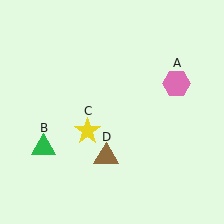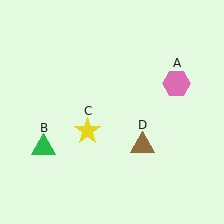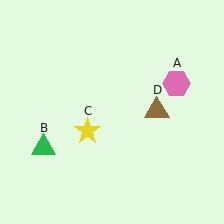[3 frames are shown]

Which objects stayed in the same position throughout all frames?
Pink hexagon (object A) and green triangle (object B) and yellow star (object C) remained stationary.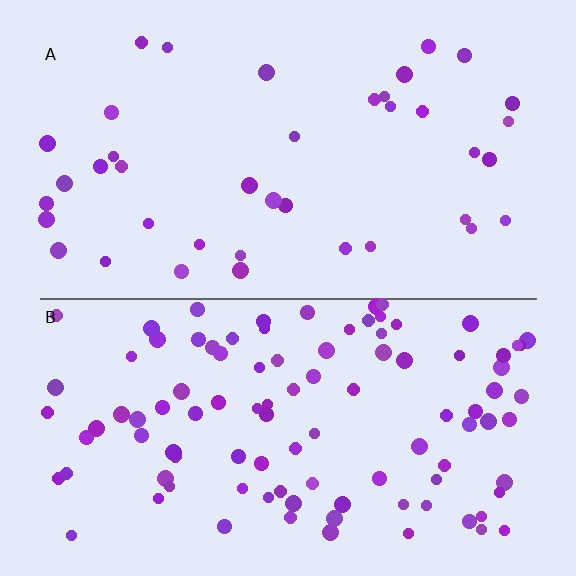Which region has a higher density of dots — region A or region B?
B (the bottom).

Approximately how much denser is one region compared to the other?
Approximately 2.6× — region B over region A.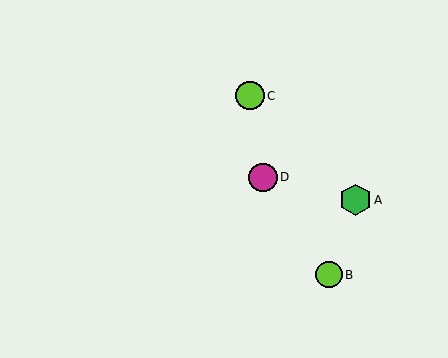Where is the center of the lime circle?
The center of the lime circle is at (250, 96).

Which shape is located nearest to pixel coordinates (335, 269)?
The lime circle (labeled B) at (329, 275) is nearest to that location.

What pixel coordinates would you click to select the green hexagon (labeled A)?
Click at (355, 200) to select the green hexagon A.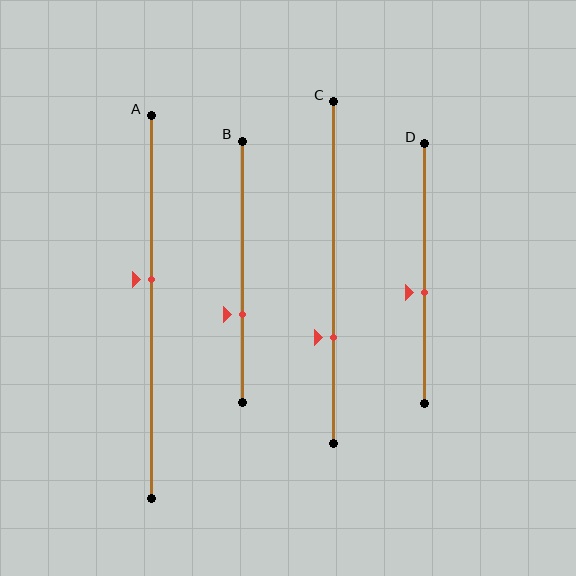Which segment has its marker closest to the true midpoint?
Segment A has its marker closest to the true midpoint.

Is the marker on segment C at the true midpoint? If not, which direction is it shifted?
No, the marker on segment C is shifted downward by about 19% of the segment length.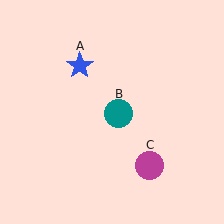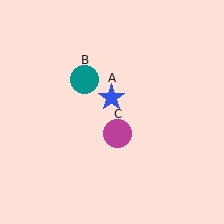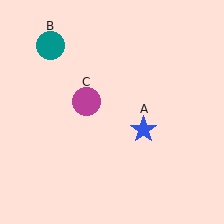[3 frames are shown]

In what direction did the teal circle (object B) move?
The teal circle (object B) moved up and to the left.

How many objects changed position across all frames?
3 objects changed position: blue star (object A), teal circle (object B), magenta circle (object C).